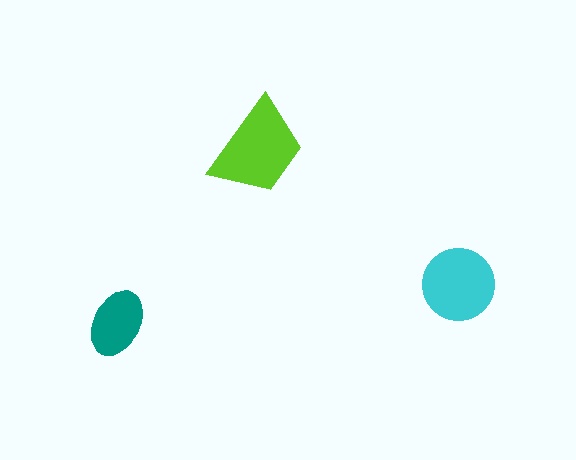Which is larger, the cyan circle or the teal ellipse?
The cyan circle.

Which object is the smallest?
The teal ellipse.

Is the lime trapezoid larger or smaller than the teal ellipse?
Larger.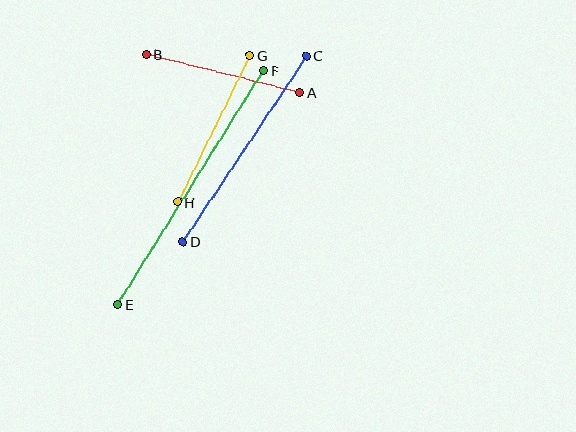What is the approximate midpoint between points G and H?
The midpoint is at approximately (214, 129) pixels.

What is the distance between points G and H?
The distance is approximately 163 pixels.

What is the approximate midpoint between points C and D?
The midpoint is at approximately (245, 149) pixels.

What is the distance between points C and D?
The distance is approximately 223 pixels.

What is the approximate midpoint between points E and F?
The midpoint is at approximately (191, 188) pixels.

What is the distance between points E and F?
The distance is approximately 276 pixels.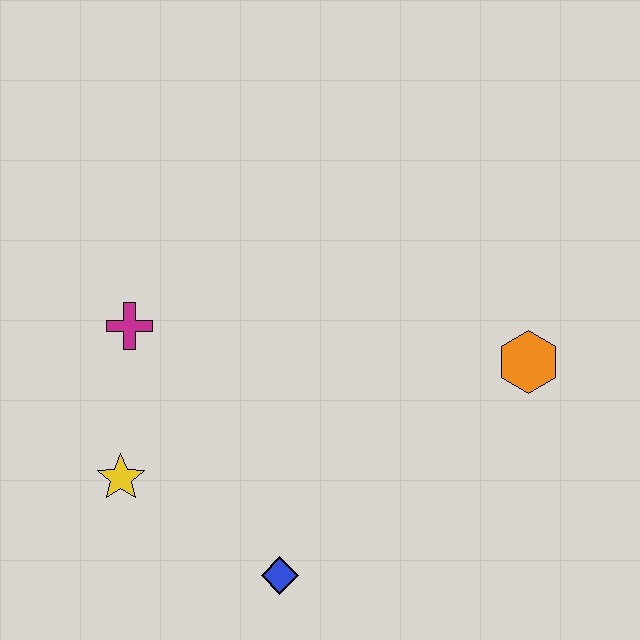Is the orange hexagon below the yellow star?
No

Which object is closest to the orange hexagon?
The blue diamond is closest to the orange hexagon.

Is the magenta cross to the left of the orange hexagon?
Yes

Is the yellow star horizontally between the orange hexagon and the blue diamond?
No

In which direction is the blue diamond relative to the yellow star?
The blue diamond is to the right of the yellow star.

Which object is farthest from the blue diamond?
The orange hexagon is farthest from the blue diamond.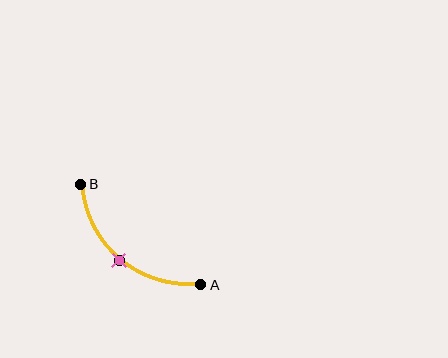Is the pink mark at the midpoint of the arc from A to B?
Yes. The pink mark lies on the arc at equal arc-length from both A and B — it is the arc midpoint.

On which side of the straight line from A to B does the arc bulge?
The arc bulges below and to the left of the straight line connecting A and B.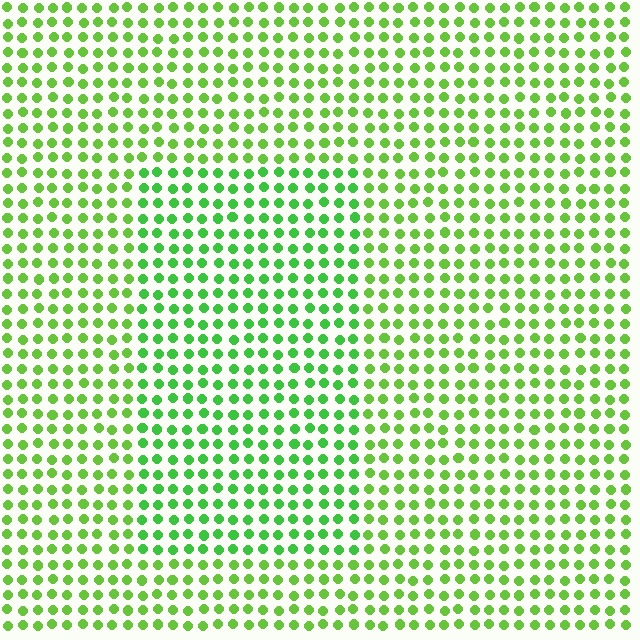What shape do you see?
I see a rectangle.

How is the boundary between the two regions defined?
The boundary is defined purely by a slight shift in hue (about 21 degrees). Spacing, size, and orientation are identical on both sides.